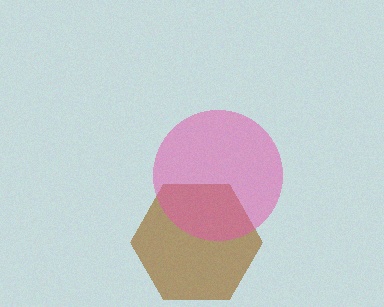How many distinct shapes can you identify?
There are 2 distinct shapes: a brown hexagon, a pink circle.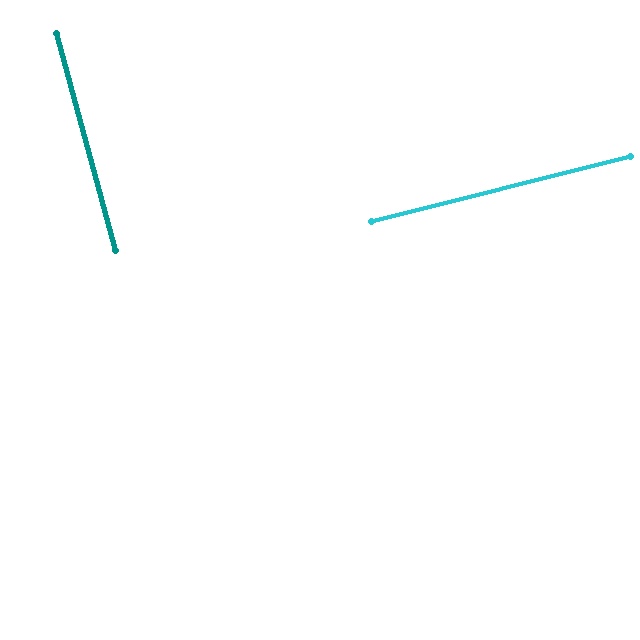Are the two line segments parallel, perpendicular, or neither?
Perpendicular — they meet at approximately 89°.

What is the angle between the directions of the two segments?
Approximately 89 degrees.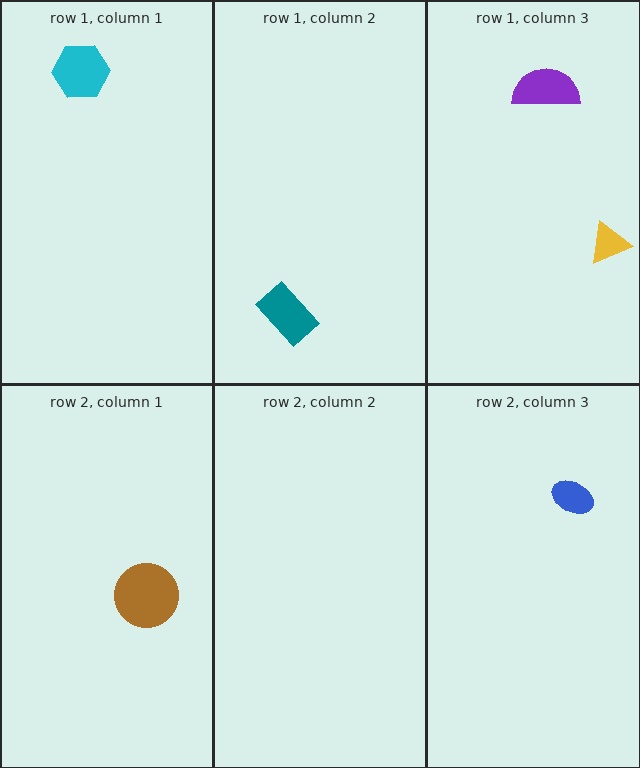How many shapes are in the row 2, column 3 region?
1.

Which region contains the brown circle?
The row 2, column 1 region.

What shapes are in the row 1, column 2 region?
The teal rectangle.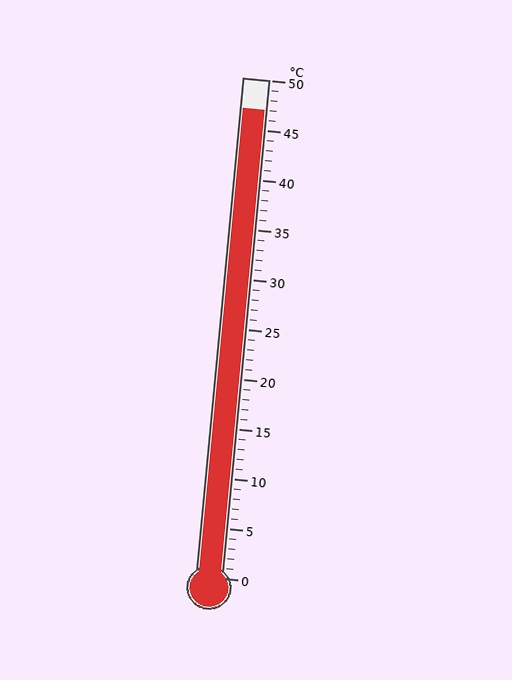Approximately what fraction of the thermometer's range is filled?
The thermometer is filled to approximately 95% of its range.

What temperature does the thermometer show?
The thermometer shows approximately 47°C.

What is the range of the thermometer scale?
The thermometer scale ranges from 0°C to 50°C.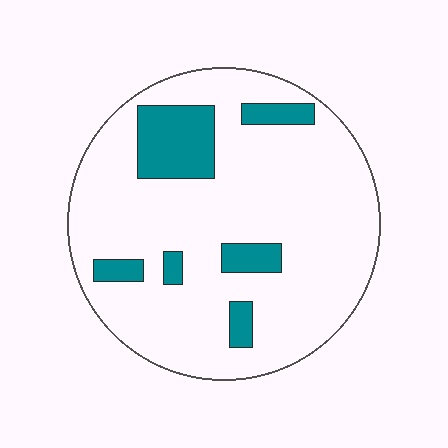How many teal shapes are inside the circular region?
6.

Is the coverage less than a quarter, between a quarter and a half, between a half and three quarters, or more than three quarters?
Less than a quarter.